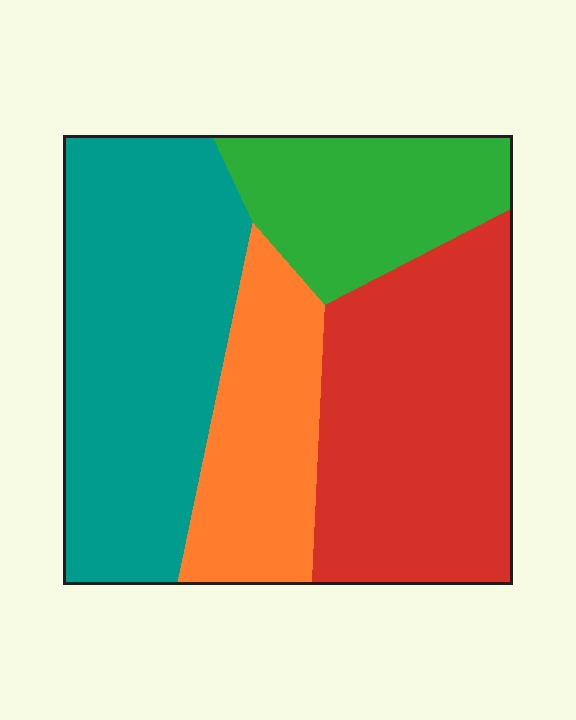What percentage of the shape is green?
Green covers around 15% of the shape.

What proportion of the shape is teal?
Teal covers around 35% of the shape.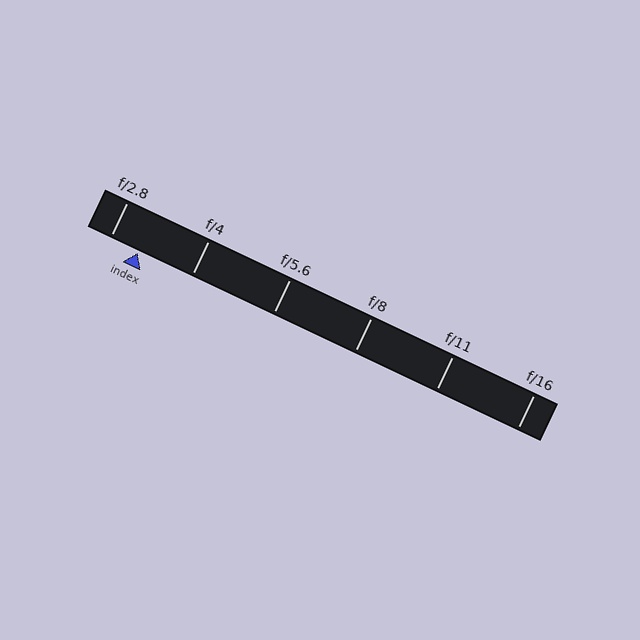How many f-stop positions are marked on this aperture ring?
There are 6 f-stop positions marked.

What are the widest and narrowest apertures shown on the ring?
The widest aperture shown is f/2.8 and the narrowest is f/16.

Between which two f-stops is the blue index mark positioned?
The index mark is between f/2.8 and f/4.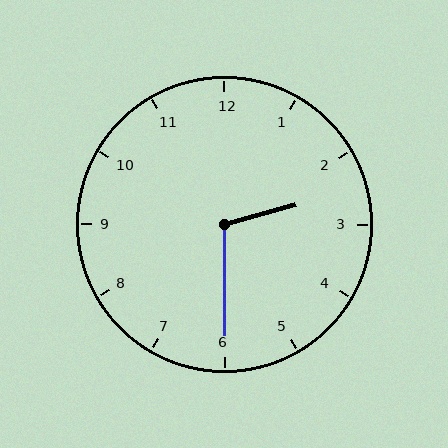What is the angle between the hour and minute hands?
Approximately 105 degrees.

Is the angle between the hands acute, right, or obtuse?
It is obtuse.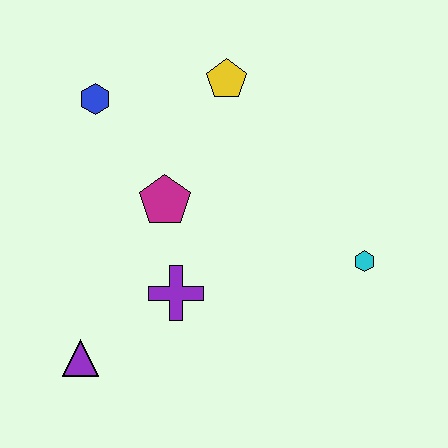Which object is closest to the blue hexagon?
The magenta pentagon is closest to the blue hexagon.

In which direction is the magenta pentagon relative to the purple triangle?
The magenta pentagon is above the purple triangle.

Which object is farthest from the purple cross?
The yellow pentagon is farthest from the purple cross.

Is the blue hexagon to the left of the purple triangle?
No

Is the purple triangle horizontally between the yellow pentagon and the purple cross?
No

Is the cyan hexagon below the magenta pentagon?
Yes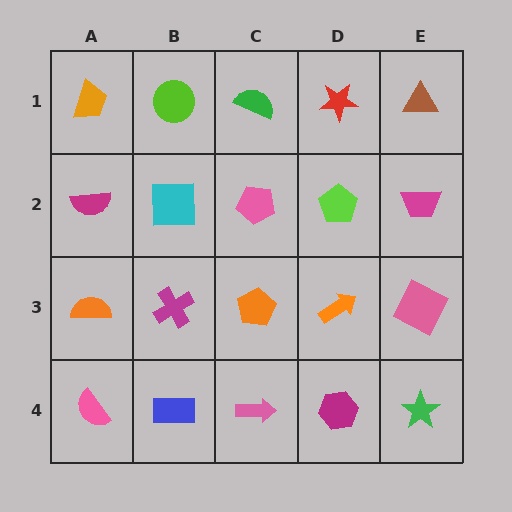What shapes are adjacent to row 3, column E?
A magenta trapezoid (row 2, column E), a green star (row 4, column E), an orange arrow (row 3, column D).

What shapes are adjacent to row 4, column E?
A pink square (row 3, column E), a magenta hexagon (row 4, column D).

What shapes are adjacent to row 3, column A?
A magenta semicircle (row 2, column A), a pink semicircle (row 4, column A), a magenta cross (row 3, column B).